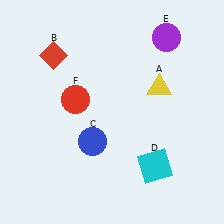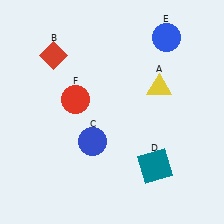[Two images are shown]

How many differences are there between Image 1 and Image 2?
There are 2 differences between the two images.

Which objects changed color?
D changed from cyan to teal. E changed from purple to blue.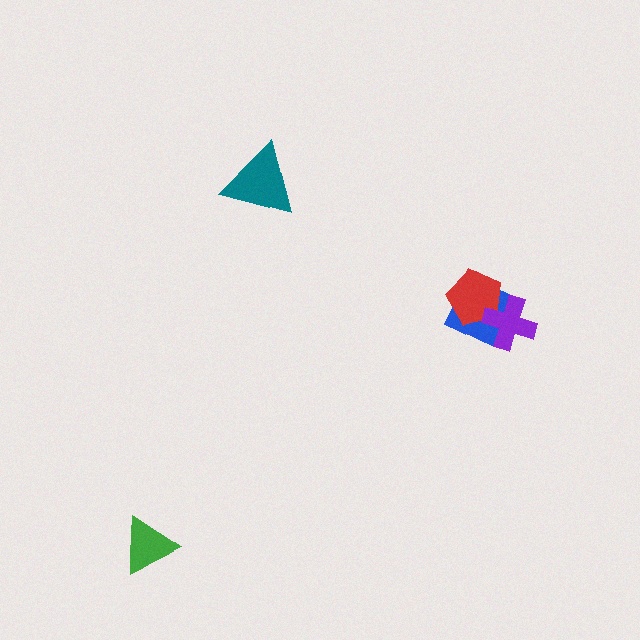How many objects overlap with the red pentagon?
2 objects overlap with the red pentagon.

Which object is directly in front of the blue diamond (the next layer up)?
The red pentagon is directly in front of the blue diamond.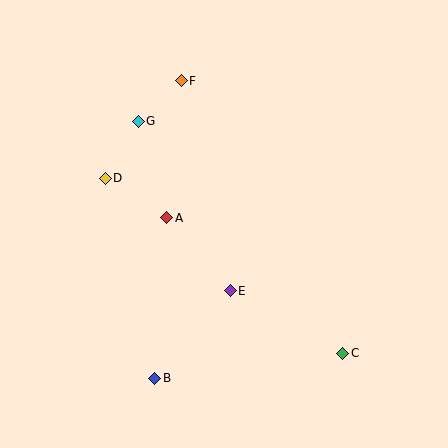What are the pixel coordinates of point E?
Point E is at (230, 291).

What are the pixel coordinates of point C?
Point C is at (343, 353).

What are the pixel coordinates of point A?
Point A is at (167, 218).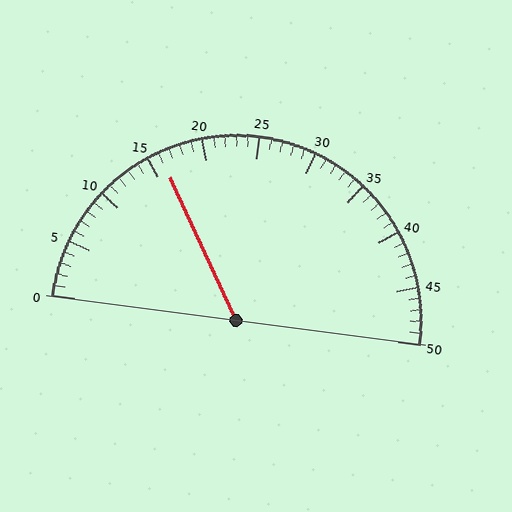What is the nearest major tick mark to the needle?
The nearest major tick mark is 15.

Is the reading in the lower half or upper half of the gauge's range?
The reading is in the lower half of the range (0 to 50).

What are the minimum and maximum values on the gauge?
The gauge ranges from 0 to 50.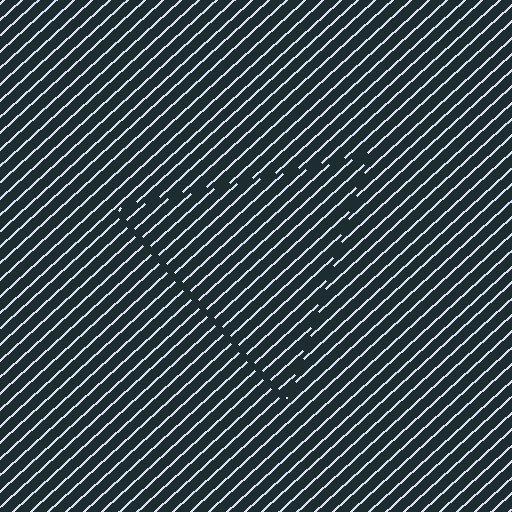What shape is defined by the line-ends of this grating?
An illusory triangle. The interior of the shape contains the same grating, shifted by half a period — the contour is defined by the phase discontinuity where line-ends from the inner and outer gratings abut.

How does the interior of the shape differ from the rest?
The interior of the shape contains the same grating, shifted by half a period — the contour is defined by the phase discontinuity where line-ends from the inner and outer gratings abut.